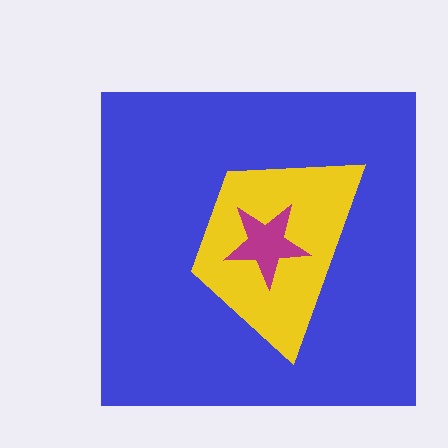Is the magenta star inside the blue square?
Yes.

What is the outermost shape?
The blue square.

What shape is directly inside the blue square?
The yellow trapezoid.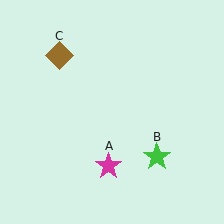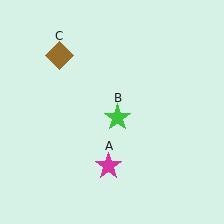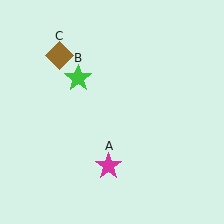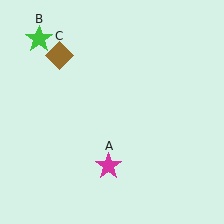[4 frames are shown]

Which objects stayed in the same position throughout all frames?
Magenta star (object A) and brown diamond (object C) remained stationary.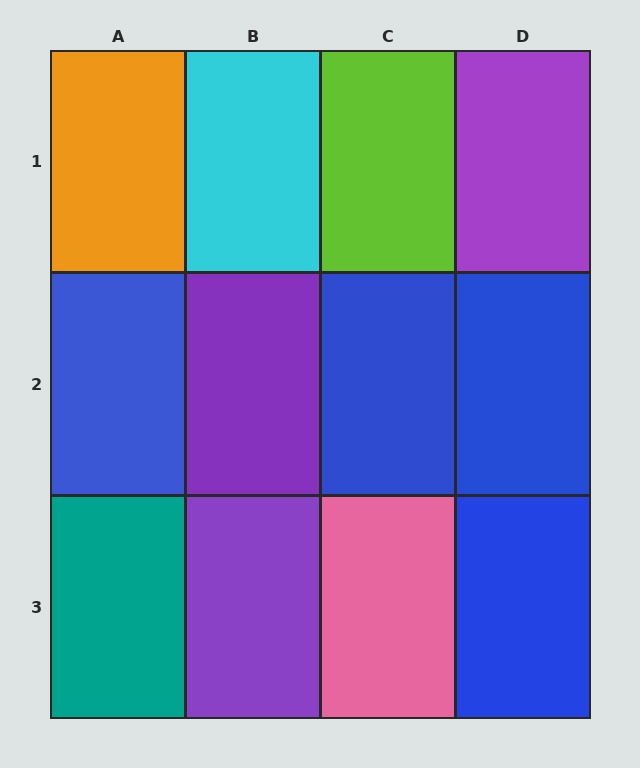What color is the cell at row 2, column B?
Purple.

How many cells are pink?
1 cell is pink.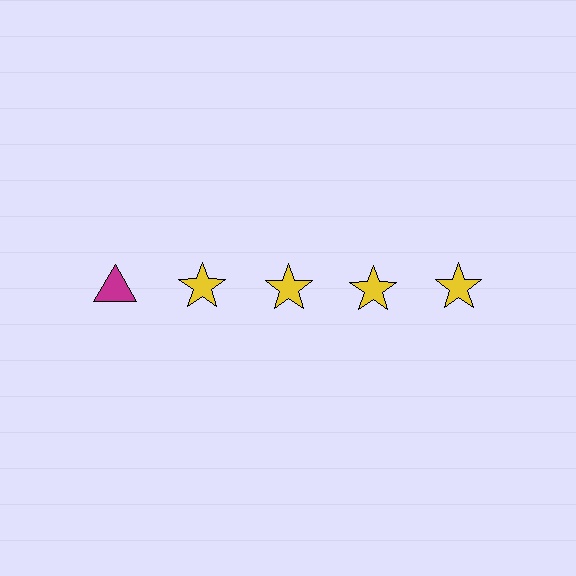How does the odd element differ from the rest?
It differs in both color (magenta instead of yellow) and shape (triangle instead of star).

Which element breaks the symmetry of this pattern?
The magenta triangle in the top row, leftmost column breaks the symmetry. All other shapes are yellow stars.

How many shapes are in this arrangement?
There are 5 shapes arranged in a grid pattern.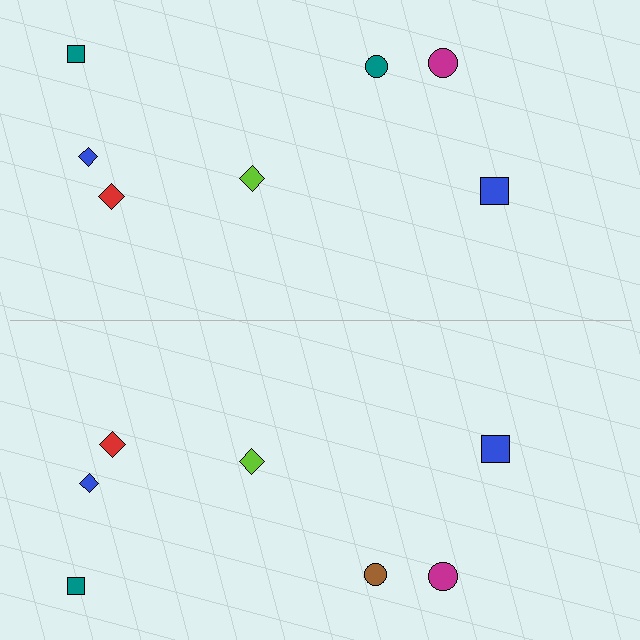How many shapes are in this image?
There are 14 shapes in this image.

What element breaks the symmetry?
The brown circle on the bottom side breaks the symmetry — its mirror counterpart is teal.